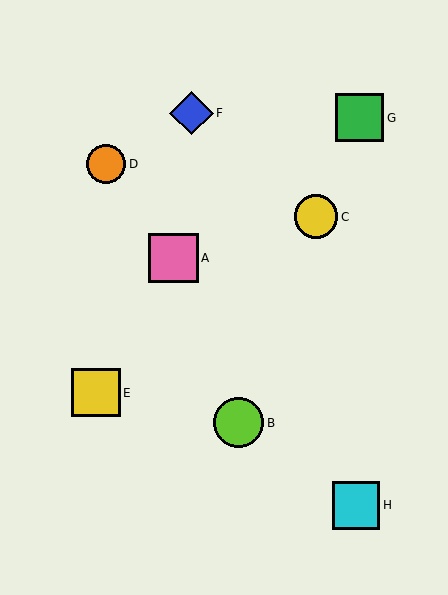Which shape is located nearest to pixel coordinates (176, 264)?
The pink square (labeled A) at (173, 258) is nearest to that location.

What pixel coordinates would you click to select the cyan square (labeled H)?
Click at (356, 505) to select the cyan square H.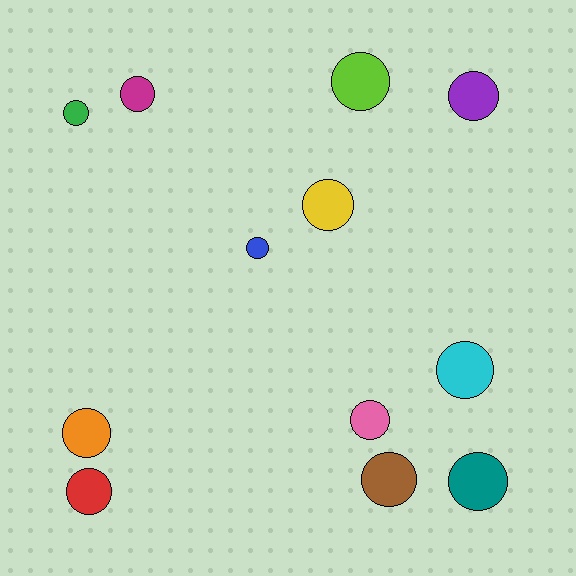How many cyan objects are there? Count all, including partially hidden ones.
There is 1 cyan object.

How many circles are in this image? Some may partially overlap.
There are 12 circles.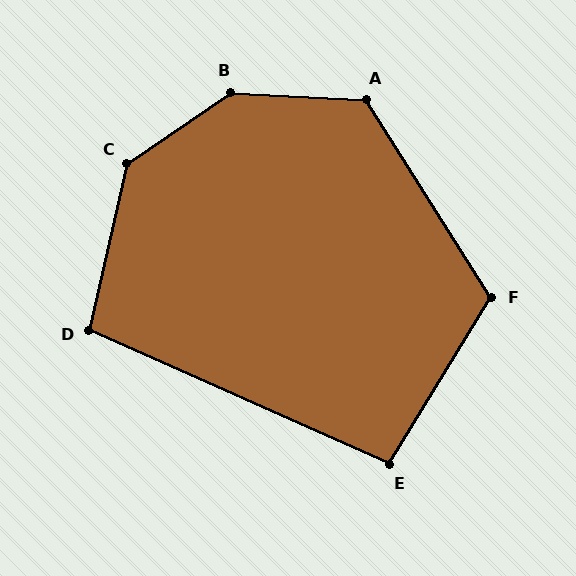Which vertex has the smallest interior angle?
E, at approximately 97 degrees.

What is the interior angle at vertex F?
Approximately 116 degrees (obtuse).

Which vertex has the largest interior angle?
B, at approximately 143 degrees.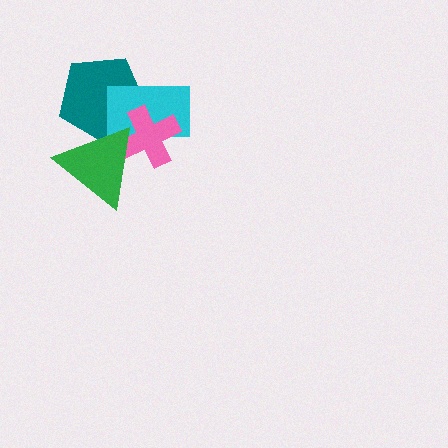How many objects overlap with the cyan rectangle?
3 objects overlap with the cyan rectangle.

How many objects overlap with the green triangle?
3 objects overlap with the green triangle.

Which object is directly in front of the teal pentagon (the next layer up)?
The cyan rectangle is directly in front of the teal pentagon.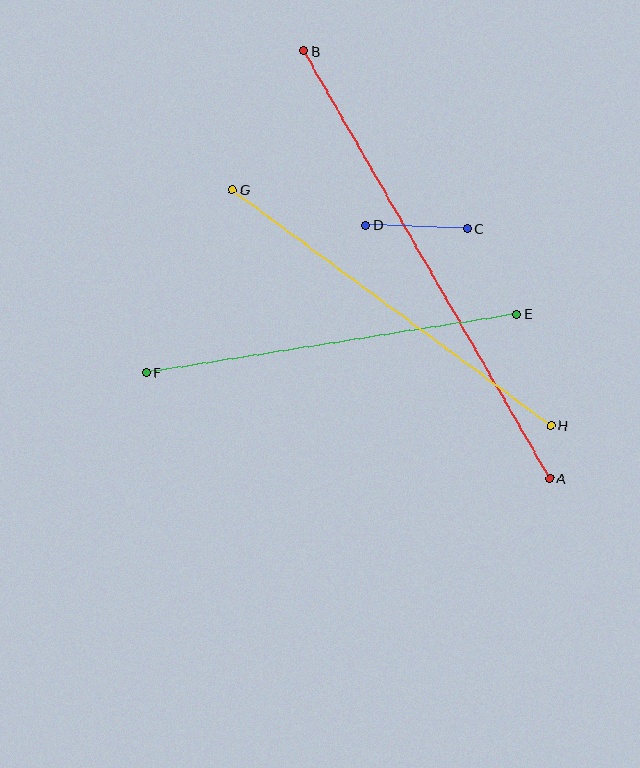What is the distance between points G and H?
The distance is approximately 396 pixels.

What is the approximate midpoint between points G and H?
The midpoint is at approximately (392, 308) pixels.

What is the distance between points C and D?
The distance is approximately 102 pixels.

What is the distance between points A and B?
The distance is approximately 494 pixels.